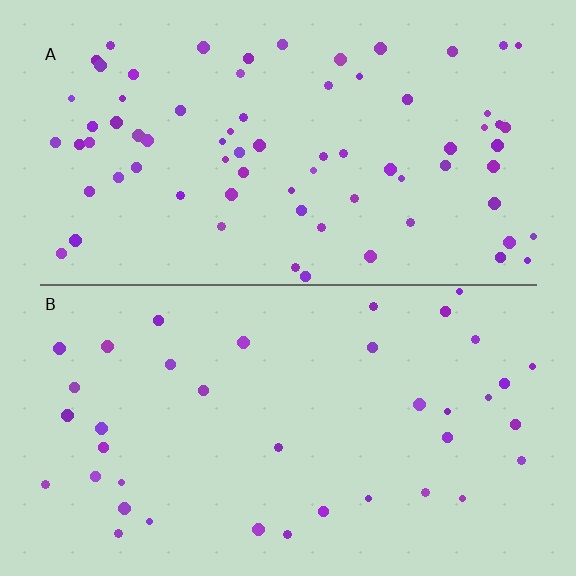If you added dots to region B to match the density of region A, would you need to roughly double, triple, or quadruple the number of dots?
Approximately double.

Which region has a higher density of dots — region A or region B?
A (the top).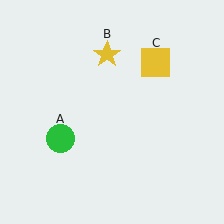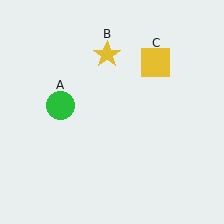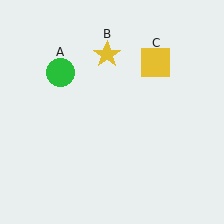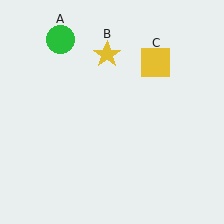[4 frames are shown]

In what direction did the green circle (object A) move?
The green circle (object A) moved up.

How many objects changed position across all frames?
1 object changed position: green circle (object A).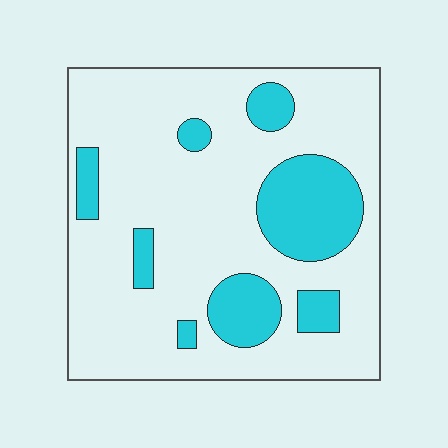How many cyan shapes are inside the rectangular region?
8.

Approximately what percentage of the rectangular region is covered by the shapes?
Approximately 20%.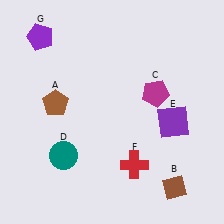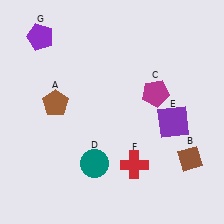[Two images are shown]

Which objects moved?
The objects that moved are: the brown diamond (B), the teal circle (D).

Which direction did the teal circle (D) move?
The teal circle (D) moved right.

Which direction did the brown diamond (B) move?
The brown diamond (B) moved up.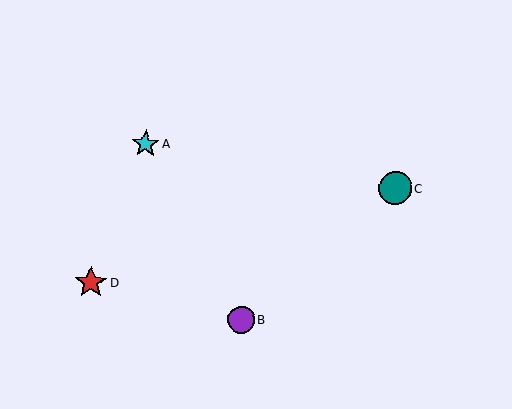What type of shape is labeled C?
Shape C is a teal circle.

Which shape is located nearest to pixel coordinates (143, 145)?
The cyan star (labeled A) at (146, 144) is nearest to that location.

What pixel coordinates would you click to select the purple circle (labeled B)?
Click at (241, 320) to select the purple circle B.